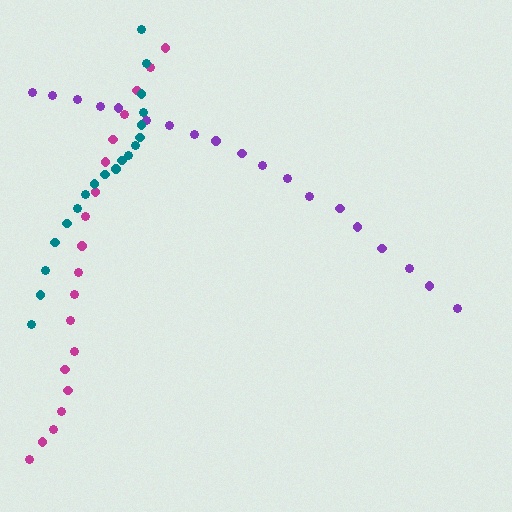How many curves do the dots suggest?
There are 3 distinct paths.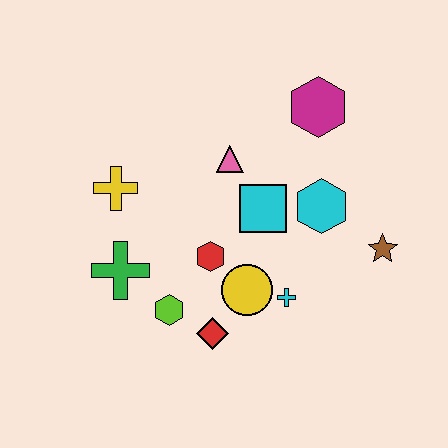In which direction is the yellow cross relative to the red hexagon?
The yellow cross is to the left of the red hexagon.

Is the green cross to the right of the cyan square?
No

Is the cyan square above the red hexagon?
Yes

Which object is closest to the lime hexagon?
The red diamond is closest to the lime hexagon.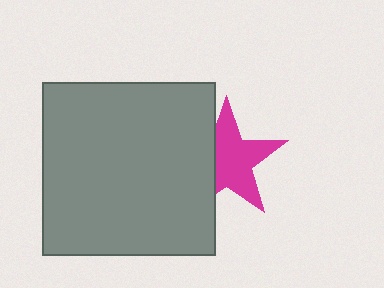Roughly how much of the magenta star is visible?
Most of it is visible (roughly 68%).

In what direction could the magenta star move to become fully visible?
The magenta star could move right. That would shift it out from behind the gray square entirely.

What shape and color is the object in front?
The object in front is a gray square.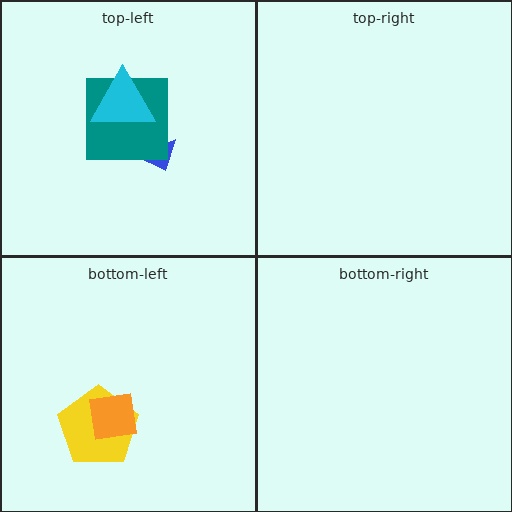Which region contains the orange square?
The bottom-left region.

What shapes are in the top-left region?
The blue arrow, the teal square, the cyan triangle.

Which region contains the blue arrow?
The top-left region.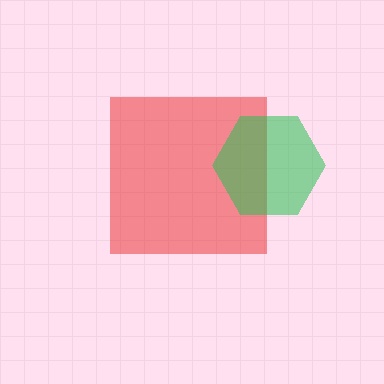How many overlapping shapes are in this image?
There are 2 overlapping shapes in the image.